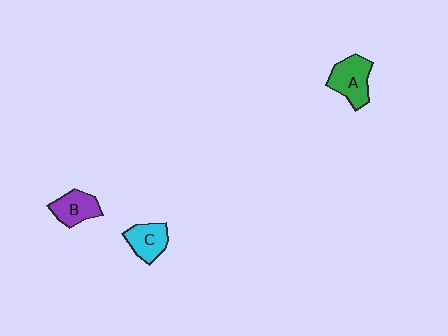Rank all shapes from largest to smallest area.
From largest to smallest: A (green), C (cyan), B (purple).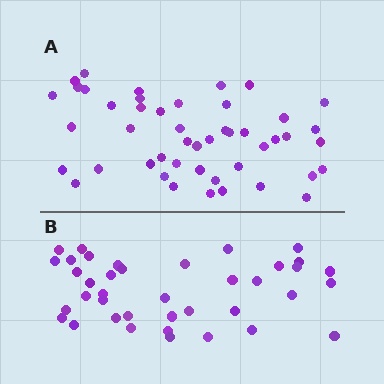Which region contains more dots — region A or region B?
Region A (the top region) has more dots.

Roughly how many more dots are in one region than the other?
Region A has roughly 8 or so more dots than region B.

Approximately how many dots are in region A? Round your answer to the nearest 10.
About 50 dots. (The exact count is 47, which rounds to 50.)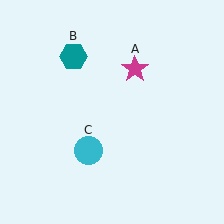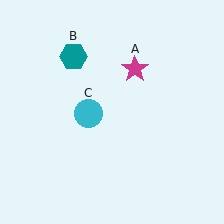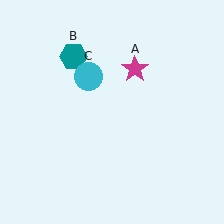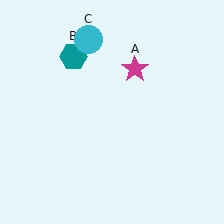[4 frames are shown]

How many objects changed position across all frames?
1 object changed position: cyan circle (object C).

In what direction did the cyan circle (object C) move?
The cyan circle (object C) moved up.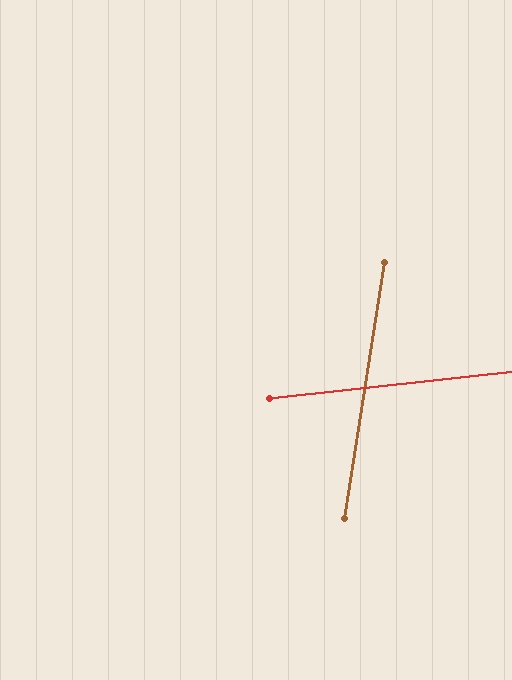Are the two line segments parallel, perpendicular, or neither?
Neither parallel nor perpendicular — they differ by about 75°.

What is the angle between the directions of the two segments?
Approximately 75 degrees.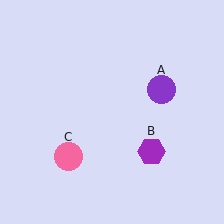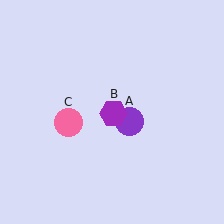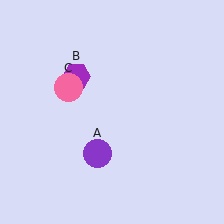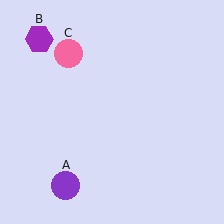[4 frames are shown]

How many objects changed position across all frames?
3 objects changed position: purple circle (object A), purple hexagon (object B), pink circle (object C).